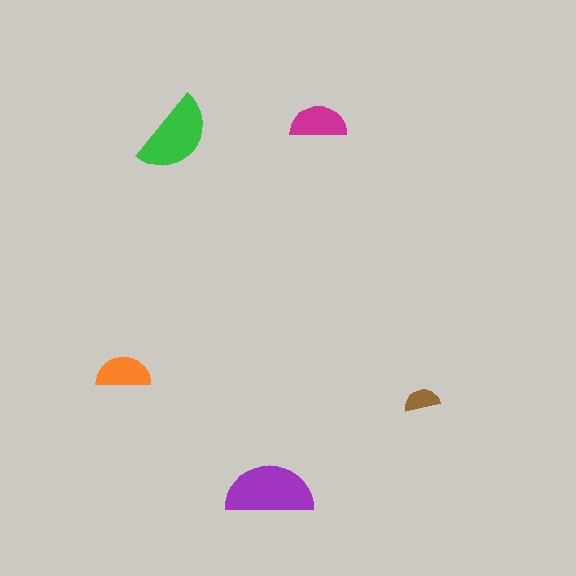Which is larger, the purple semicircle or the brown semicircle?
The purple one.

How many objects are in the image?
There are 5 objects in the image.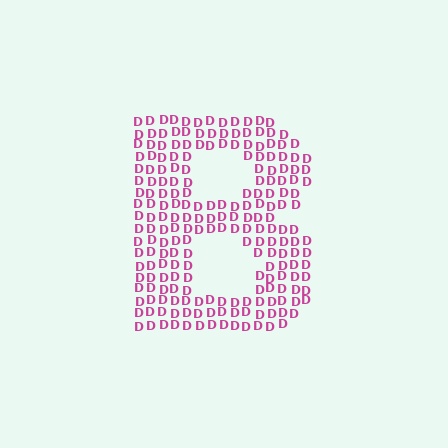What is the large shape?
The large shape is the letter B.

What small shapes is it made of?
It is made of small letter D's.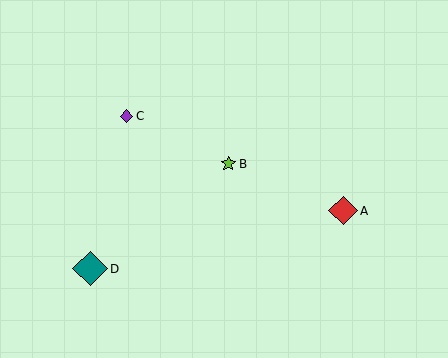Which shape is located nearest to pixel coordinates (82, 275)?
The teal diamond (labeled D) at (90, 269) is nearest to that location.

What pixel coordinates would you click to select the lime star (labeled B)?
Click at (228, 164) to select the lime star B.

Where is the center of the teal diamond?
The center of the teal diamond is at (90, 269).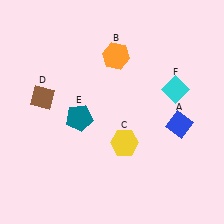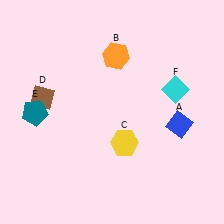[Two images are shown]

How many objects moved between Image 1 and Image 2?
1 object moved between the two images.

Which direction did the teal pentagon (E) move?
The teal pentagon (E) moved left.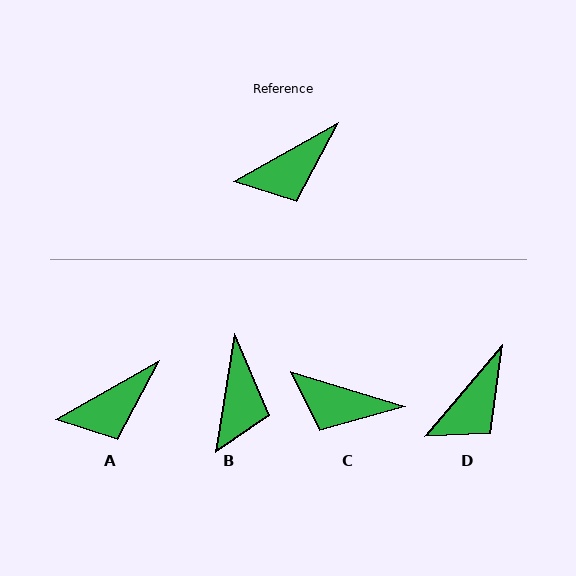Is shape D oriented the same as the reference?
No, it is off by about 20 degrees.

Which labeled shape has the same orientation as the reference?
A.